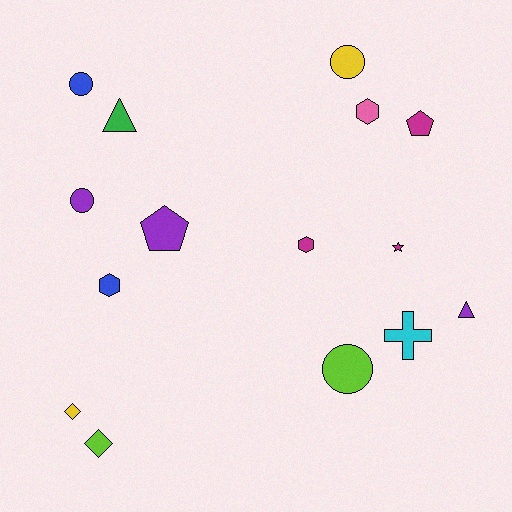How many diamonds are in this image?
There are 2 diamonds.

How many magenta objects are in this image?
There are 3 magenta objects.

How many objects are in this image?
There are 15 objects.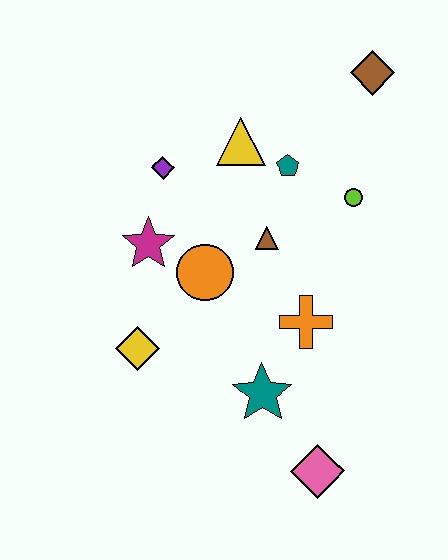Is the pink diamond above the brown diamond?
No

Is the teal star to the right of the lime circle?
No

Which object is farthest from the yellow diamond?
The brown diamond is farthest from the yellow diamond.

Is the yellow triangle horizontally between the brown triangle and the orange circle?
Yes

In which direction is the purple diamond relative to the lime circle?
The purple diamond is to the left of the lime circle.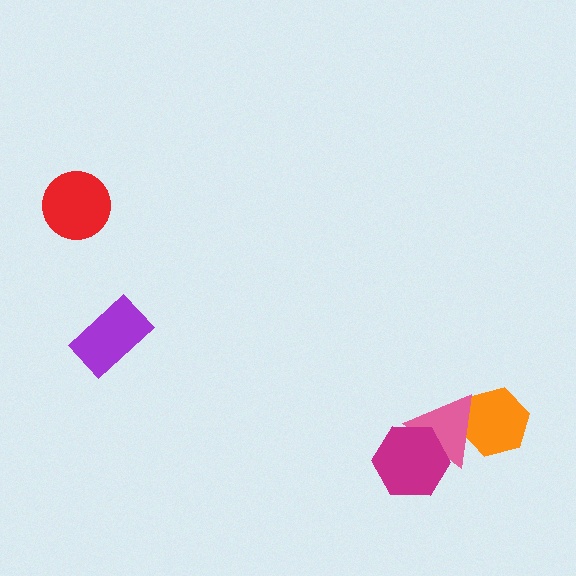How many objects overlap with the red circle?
0 objects overlap with the red circle.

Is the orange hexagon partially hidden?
Yes, it is partially covered by another shape.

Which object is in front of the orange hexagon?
The pink triangle is in front of the orange hexagon.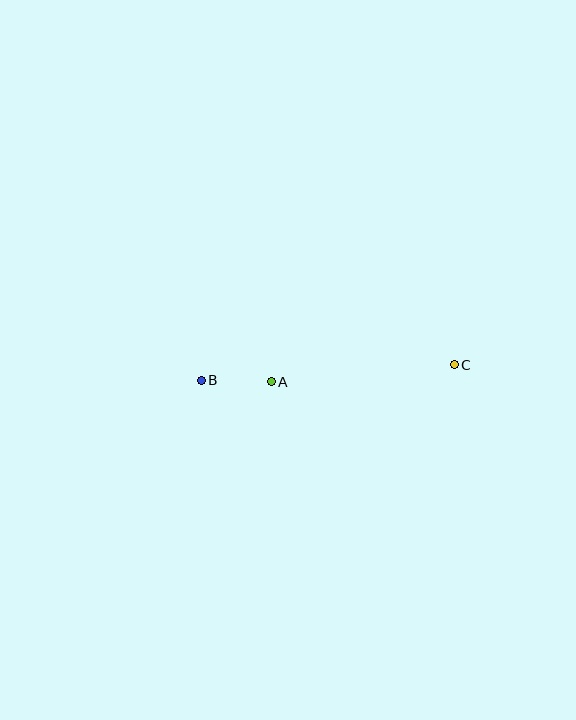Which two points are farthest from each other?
Points B and C are farthest from each other.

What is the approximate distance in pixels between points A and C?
The distance between A and C is approximately 184 pixels.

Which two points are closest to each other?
Points A and B are closest to each other.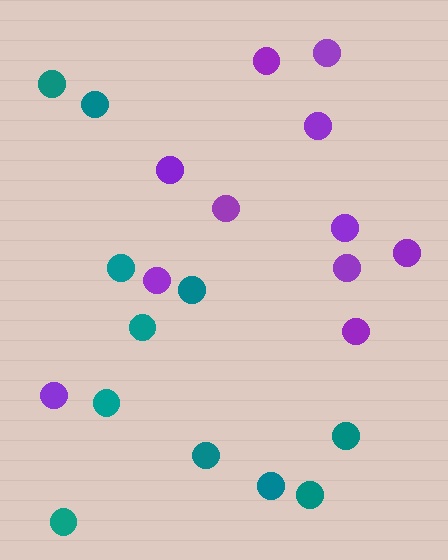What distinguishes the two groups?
There are 2 groups: one group of purple circles (11) and one group of teal circles (11).